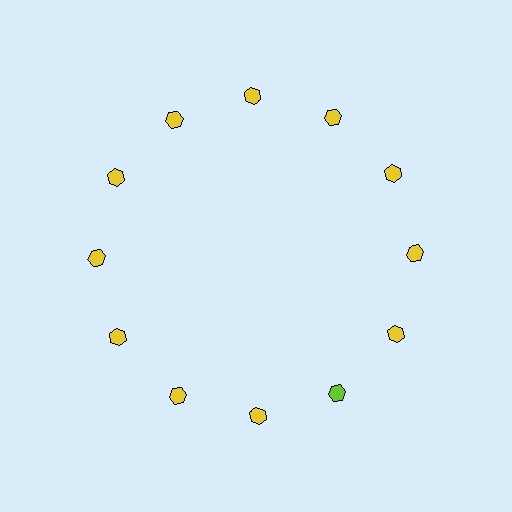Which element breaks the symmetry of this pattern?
The lime hexagon at roughly the 5 o'clock position breaks the symmetry. All other shapes are yellow hexagons.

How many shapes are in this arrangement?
There are 12 shapes arranged in a ring pattern.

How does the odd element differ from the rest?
It has a different color: lime instead of yellow.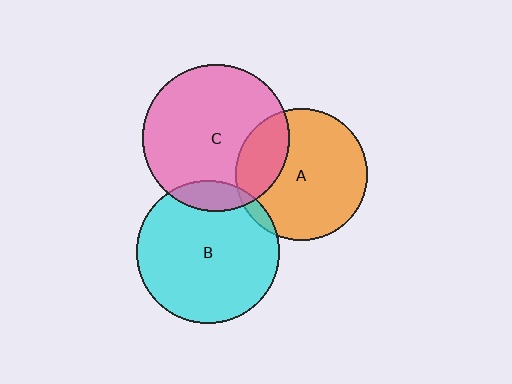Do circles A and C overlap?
Yes.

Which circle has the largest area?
Circle C (pink).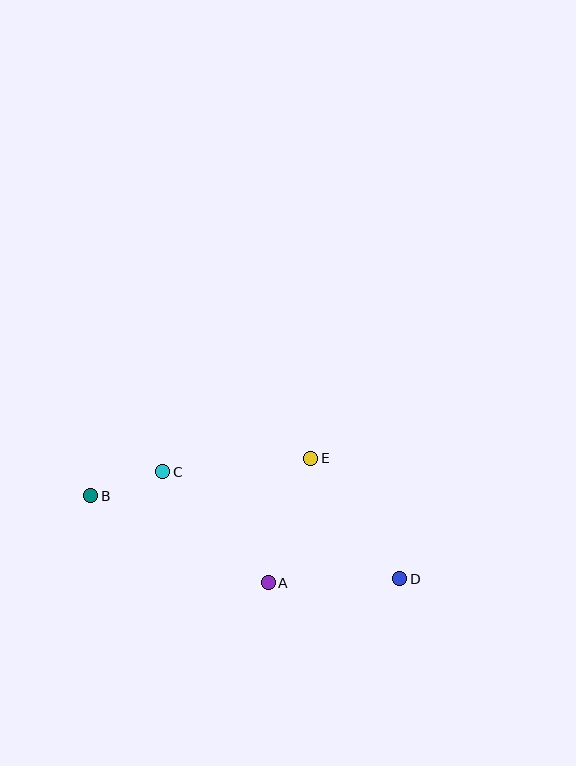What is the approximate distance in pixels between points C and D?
The distance between C and D is approximately 260 pixels.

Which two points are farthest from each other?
Points B and D are farthest from each other.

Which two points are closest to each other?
Points B and C are closest to each other.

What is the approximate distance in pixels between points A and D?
The distance between A and D is approximately 131 pixels.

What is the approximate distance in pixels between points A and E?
The distance between A and E is approximately 132 pixels.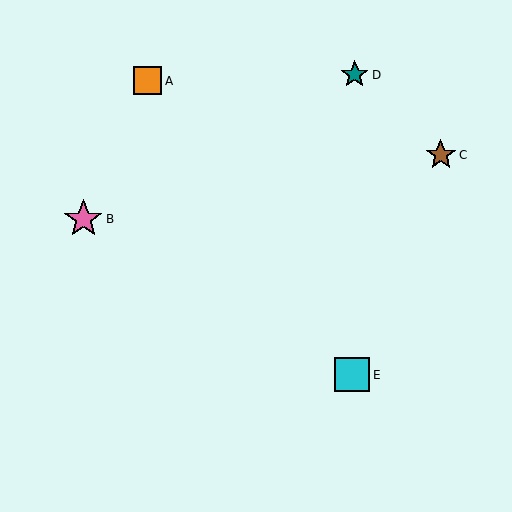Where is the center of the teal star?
The center of the teal star is at (355, 75).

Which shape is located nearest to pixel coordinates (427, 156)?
The brown star (labeled C) at (441, 155) is nearest to that location.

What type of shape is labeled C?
Shape C is a brown star.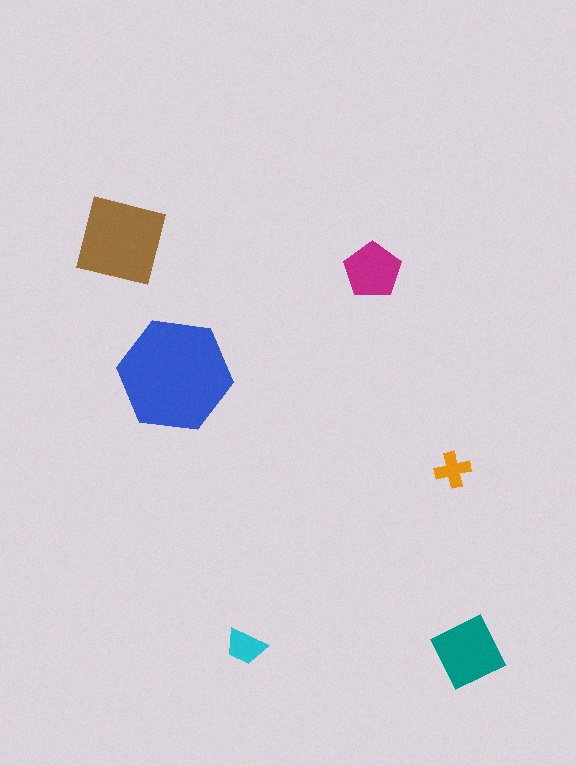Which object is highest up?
The brown square is topmost.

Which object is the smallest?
The orange cross.